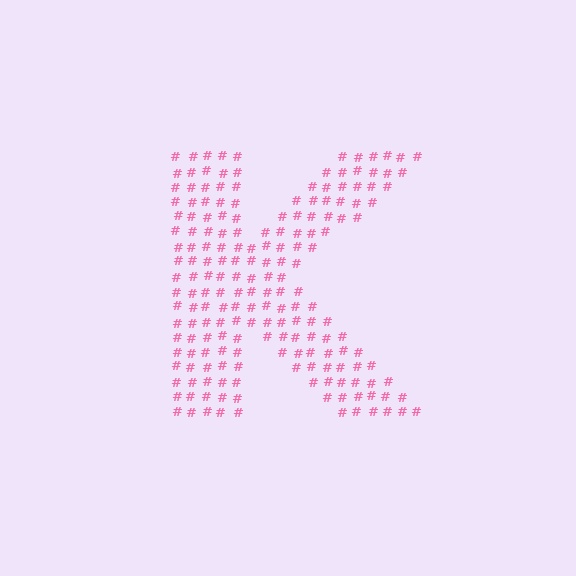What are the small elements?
The small elements are hash symbols.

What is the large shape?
The large shape is the letter K.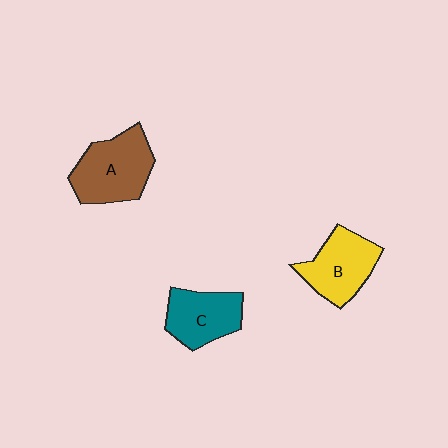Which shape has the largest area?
Shape A (brown).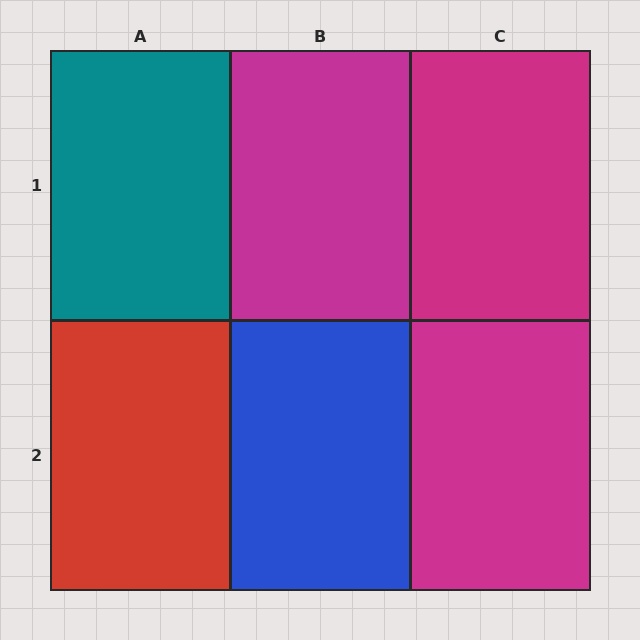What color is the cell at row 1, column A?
Teal.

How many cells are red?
1 cell is red.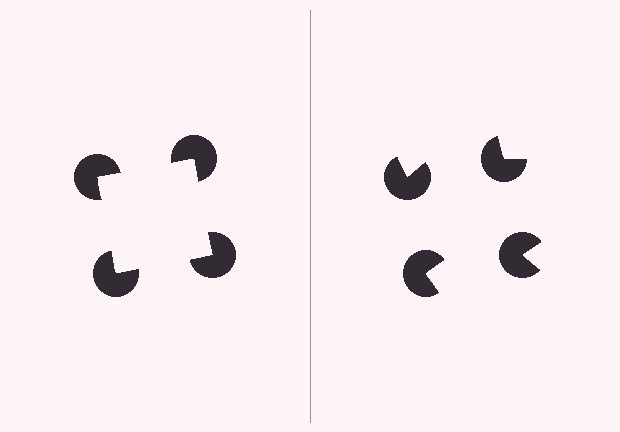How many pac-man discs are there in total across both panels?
8 — 4 on each side.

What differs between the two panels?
The pac-man discs are positioned identically on both sides; only the wedge orientations differ. On the left they align to a square; on the right they are misaligned.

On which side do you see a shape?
An illusory square appears on the left side. On the right side the wedge cuts are rotated, so no coherent shape forms.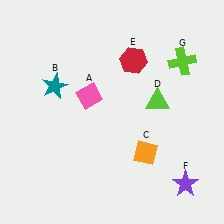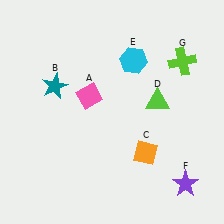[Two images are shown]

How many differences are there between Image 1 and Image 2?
There is 1 difference between the two images.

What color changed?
The hexagon (E) changed from red in Image 1 to cyan in Image 2.